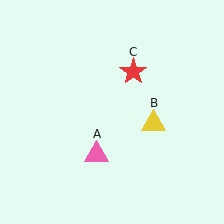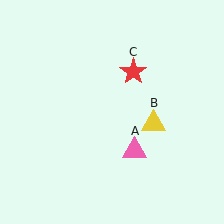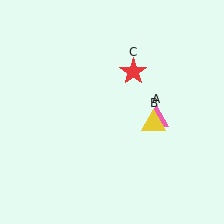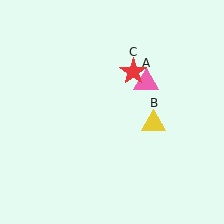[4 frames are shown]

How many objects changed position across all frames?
1 object changed position: pink triangle (object A).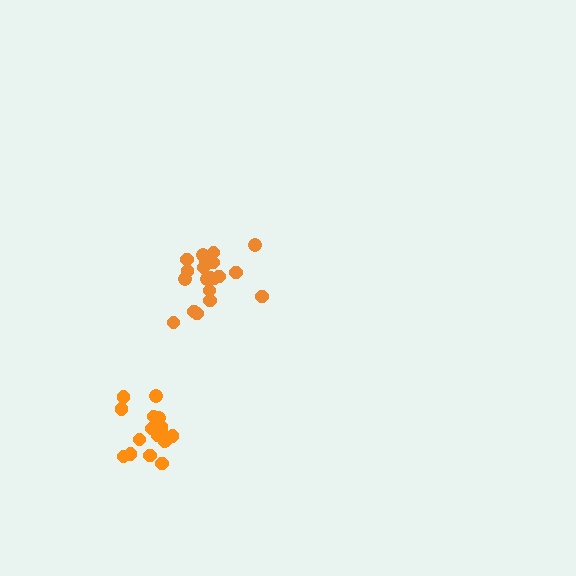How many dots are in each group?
Group 1: 18 dots, Group 2: 21 dots (39 total).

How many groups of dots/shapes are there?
There are 2 groups.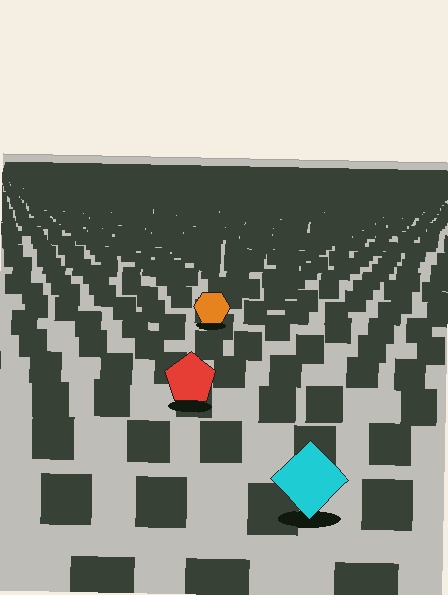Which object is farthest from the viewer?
The orange hexagon is farthest from the viewer. It appears smaller and the ground texture around it is denser.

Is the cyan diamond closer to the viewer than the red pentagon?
Yes. The cyan diamond is closer — you can tell from the texture gradient: the ground texture is coarser near it.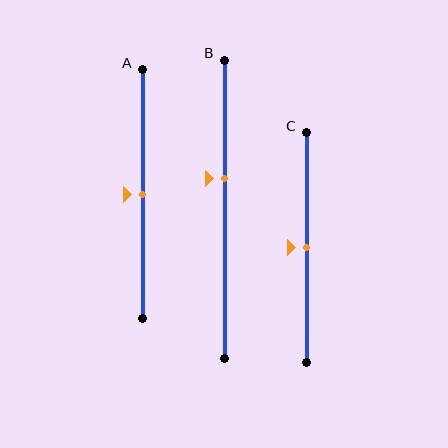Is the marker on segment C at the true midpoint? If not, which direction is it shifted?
Yes, the marker on segment C is at the true midpoint.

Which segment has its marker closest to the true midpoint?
Segment A has its marker closest to the true midpoint.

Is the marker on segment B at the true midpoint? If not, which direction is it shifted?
No, the marker on segment B is shifted upward by about 10% of the segment length.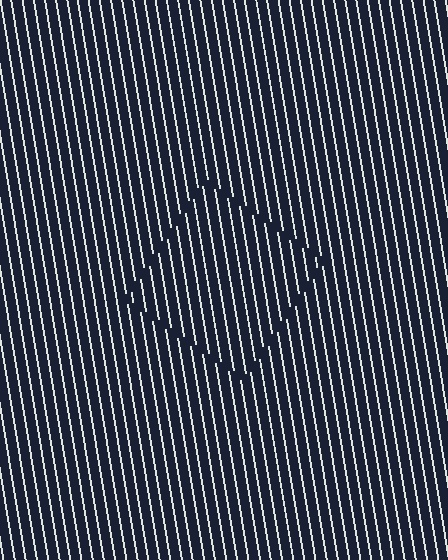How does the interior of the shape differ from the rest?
The interior of the shape contains the same grating, shifted by half a period — the contour is defined by the phase discontinuity where line-ends from the inner and outer gratings abut.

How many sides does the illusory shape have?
4 sides — the line-ends trace a square.